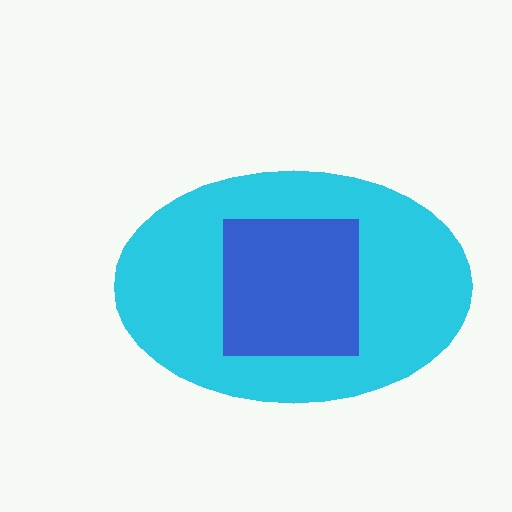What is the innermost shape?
The blue square.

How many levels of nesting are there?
2.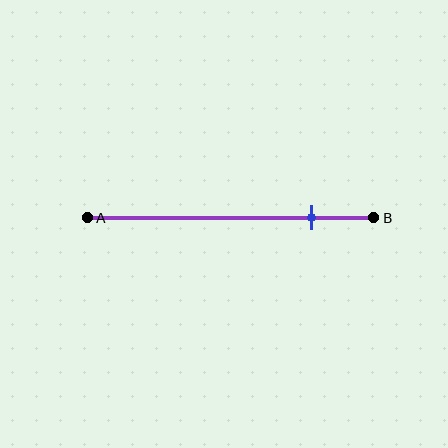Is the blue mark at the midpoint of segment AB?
No, the mark is at about 80% from A, not at the 50% midpoint.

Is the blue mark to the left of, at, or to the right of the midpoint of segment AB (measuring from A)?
The blue mark is to the right of the midpoint of segment AB.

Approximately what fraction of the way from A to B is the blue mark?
The blue mark is approximately 80% of the way from A to B.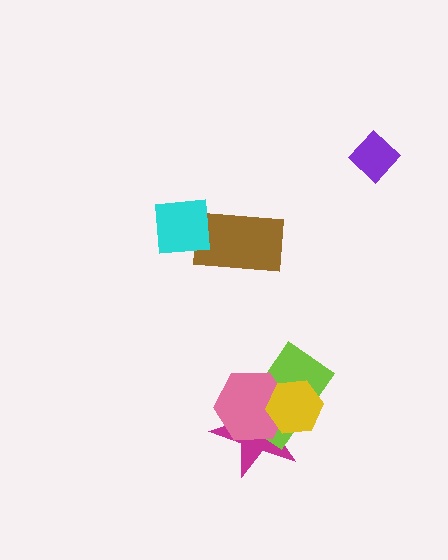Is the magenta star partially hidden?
Yes, it is partially covered by another shape.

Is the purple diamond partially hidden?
No, no other shape covers it.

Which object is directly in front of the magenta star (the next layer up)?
The lime rectangle is directly in front of the magenta star.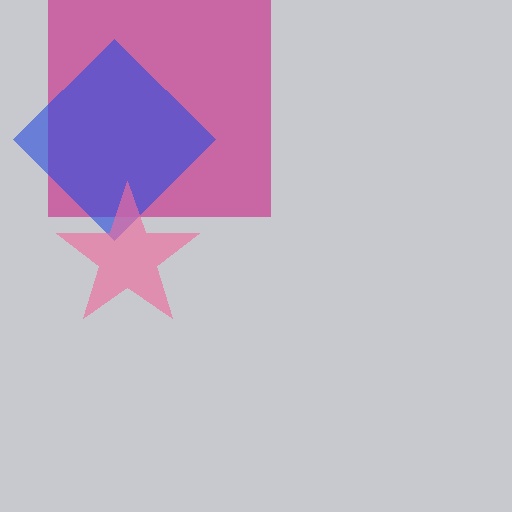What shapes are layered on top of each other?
The layered shapes are: a magenta square, a blue diamond, a pink star.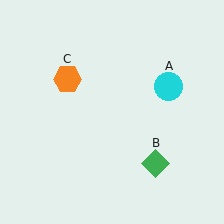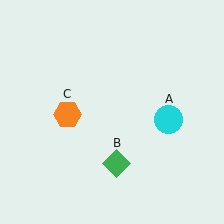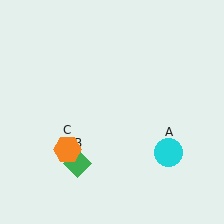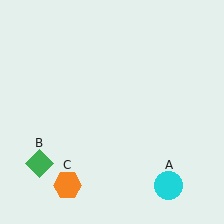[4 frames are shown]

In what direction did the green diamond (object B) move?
The green diamond (object B) moved left.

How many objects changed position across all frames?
3 objects changed position: cyan circle (object A), green diamond (object B), orange hexagon (object C).